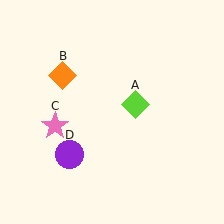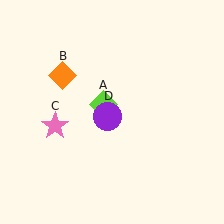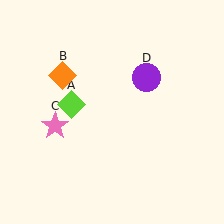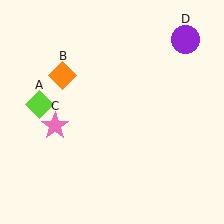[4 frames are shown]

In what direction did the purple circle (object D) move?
The purple circle (object D) moved up and to the right.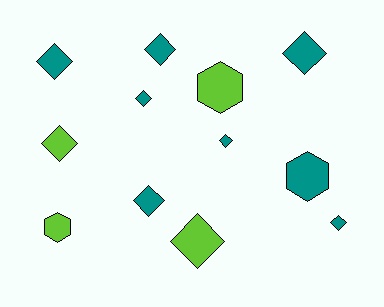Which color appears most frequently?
Teal, with 8 objects.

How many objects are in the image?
There are 12 objects.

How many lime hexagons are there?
There are 2 lime hexagons.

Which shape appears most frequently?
Diamond, with 9 objects.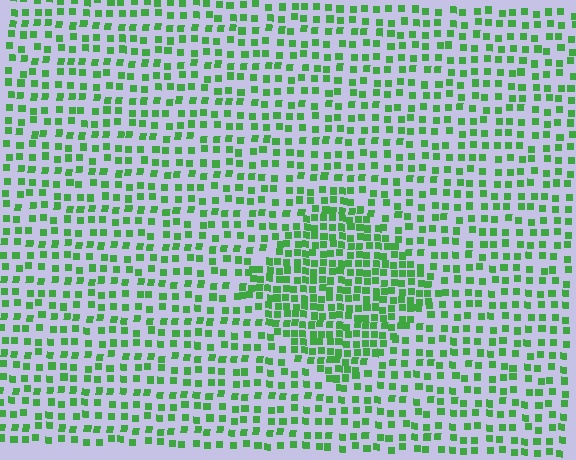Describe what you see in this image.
The image contains small green elements arranged at two different densities. A diamond-shaped region is visible where the elements are more densely packed than the surrounding area.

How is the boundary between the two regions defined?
The boundary is defined by a change in element density (approximately 1.9x ratio). All elements are the same color, size, and shape.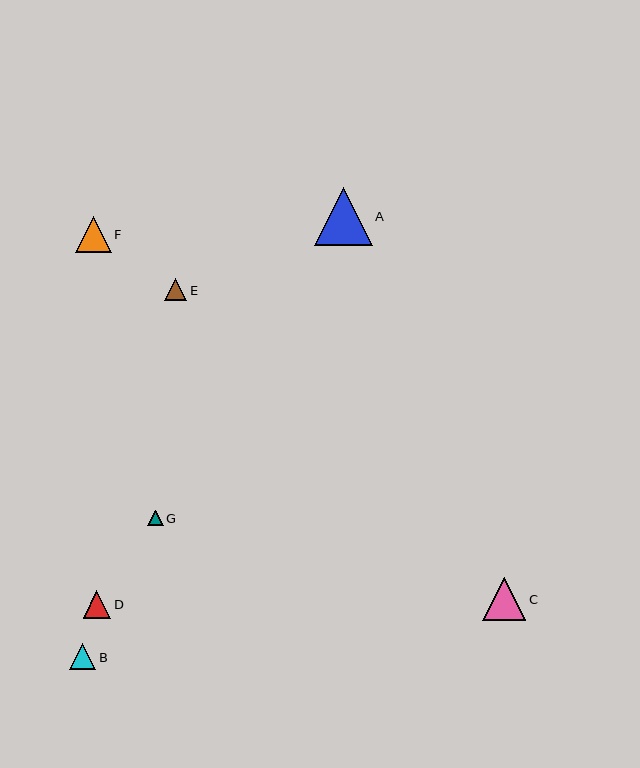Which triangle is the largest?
Triangle A is the largest with a size of approximately 58 pixels.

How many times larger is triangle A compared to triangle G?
Triangle A is approximately 3.8 times the size of triangle G.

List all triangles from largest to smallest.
From largest to smallest: A, C, F, D, B, E, G.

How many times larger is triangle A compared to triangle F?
Triangle A is approximately 1.6 times the size of triangle F.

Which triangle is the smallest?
Triangle G is the smallest with a size of approximately 15 pixels.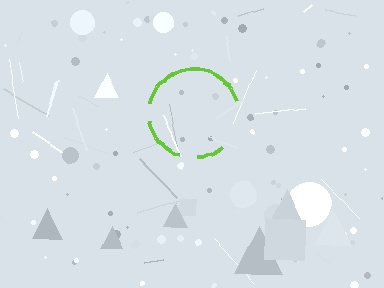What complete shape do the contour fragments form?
The contour fragments form a circle.